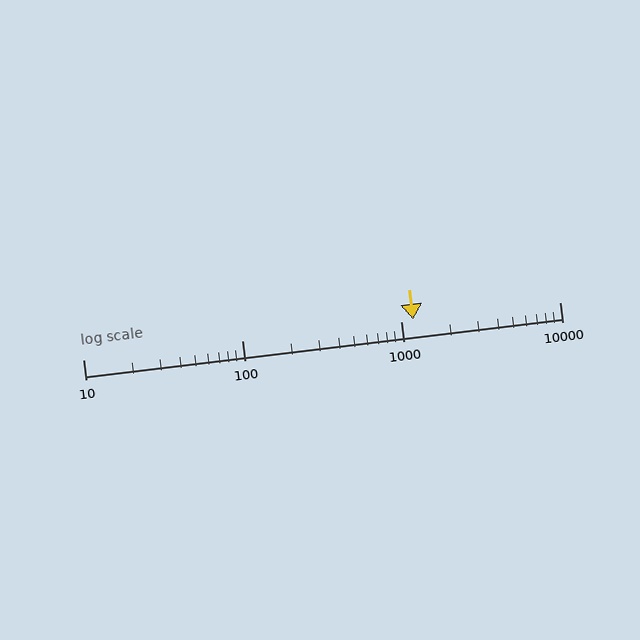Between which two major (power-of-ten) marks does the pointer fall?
The pointer is between 1000 and 10000.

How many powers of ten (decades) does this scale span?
The scale spans 3 decades, from 10 to 10000.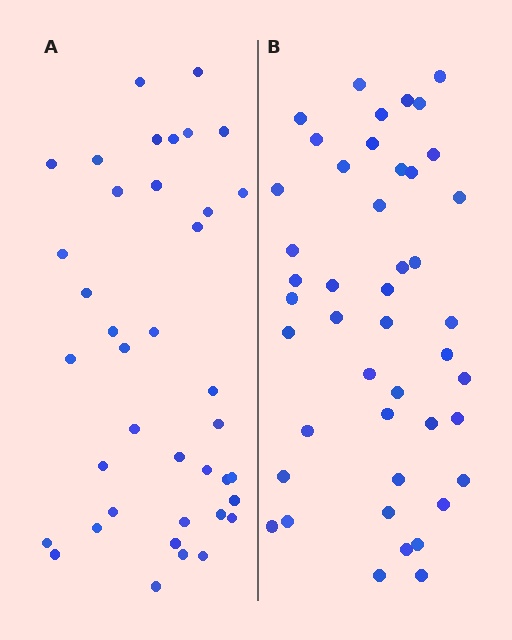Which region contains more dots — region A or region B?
Region B (the right region) has more dots.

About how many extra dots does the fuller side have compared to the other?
Region B has about 6 more dots than region A.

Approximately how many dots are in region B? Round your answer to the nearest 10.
About 40 dots. (The exact count is 45, which rounds to 40.)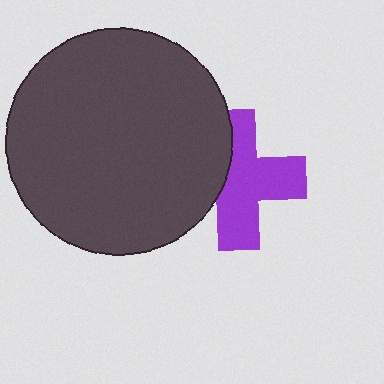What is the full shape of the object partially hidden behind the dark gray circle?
The partially hidden object is a purple cross.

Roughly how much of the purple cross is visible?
Most of it is visible (roughly 66%).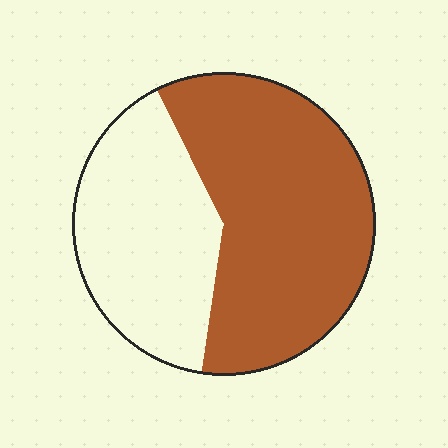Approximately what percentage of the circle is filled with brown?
Approximately 60%.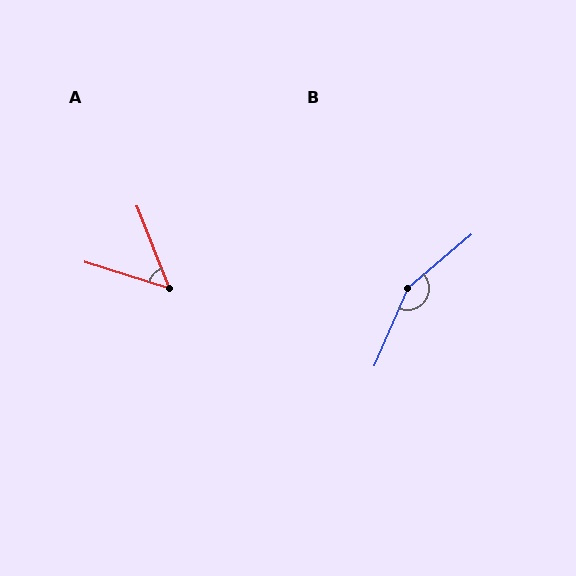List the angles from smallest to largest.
A (51°), B (154°).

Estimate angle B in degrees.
Approximately 154 degrees.